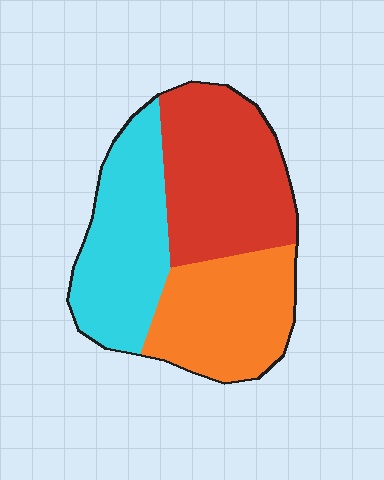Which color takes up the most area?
Red, at roughly 40%.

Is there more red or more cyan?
Red.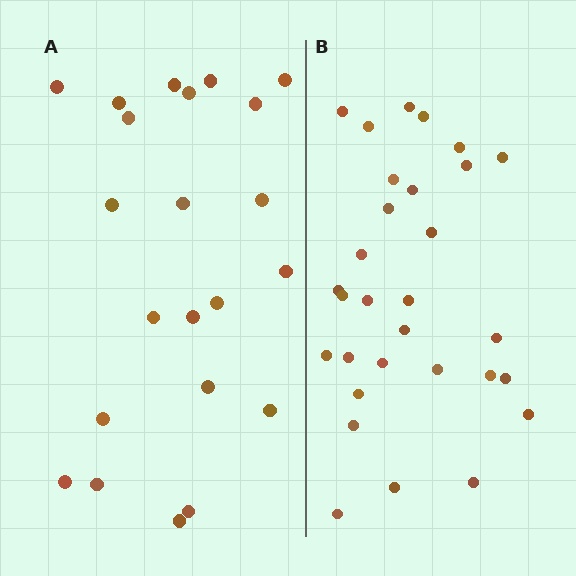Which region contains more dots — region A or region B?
Region B (the right region) has more dots.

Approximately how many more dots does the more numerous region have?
Region B has roughly 8 or so more dots than region A.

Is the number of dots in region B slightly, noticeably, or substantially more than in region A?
Region B has noticeably more, but not dramatically so. The ratio is roughly 1.4 to 1.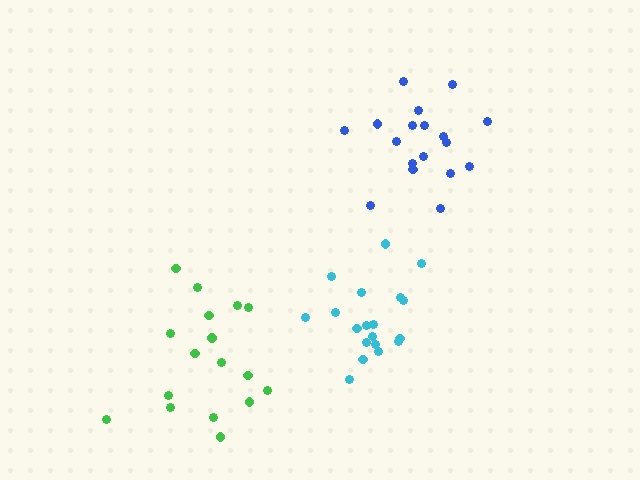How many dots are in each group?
Group 1: 19 dots, Group 2: 17 dots, Group 3: 18 dots (54 total).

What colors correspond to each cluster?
The clusters are colored: cyan, green, blue.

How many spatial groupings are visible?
There are 3 spatial groupings.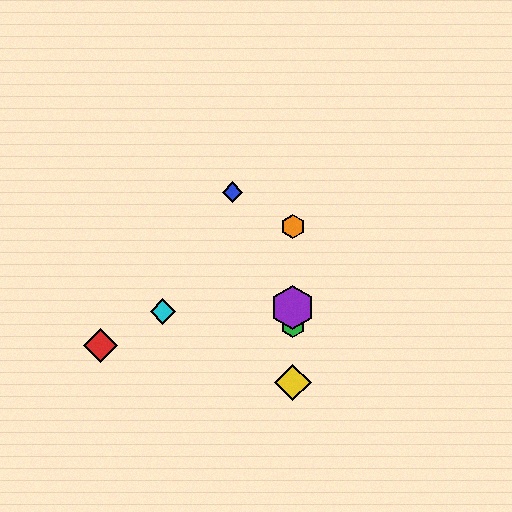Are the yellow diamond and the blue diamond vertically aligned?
No, the yellow diamond is at x≈293 and the blue diamond is at x≈232.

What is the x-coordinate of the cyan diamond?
The cyan diamond is at x≈163.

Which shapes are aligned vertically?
The green hexagon, the yellow diamond, the purple hexagon, the orange hexagon are aligned vertically.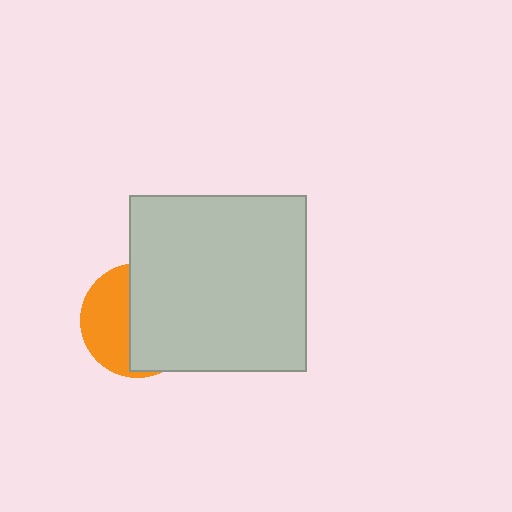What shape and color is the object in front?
The object in front is a light gray square.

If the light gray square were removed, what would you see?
You would see the complete orange circle.